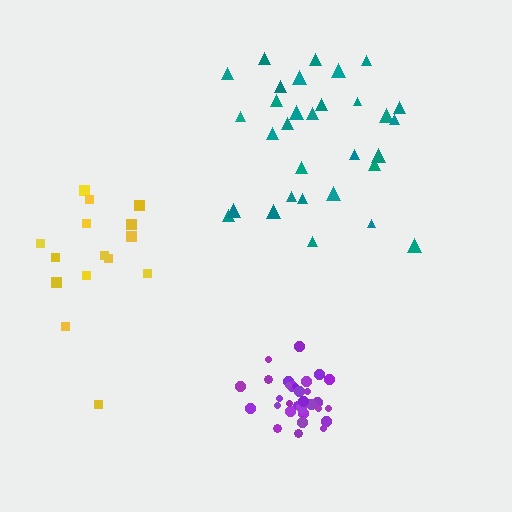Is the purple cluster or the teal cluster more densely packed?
Purple.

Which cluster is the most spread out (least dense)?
Yellow.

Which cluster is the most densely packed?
Purple.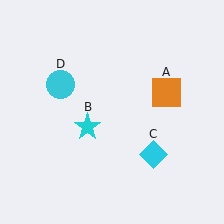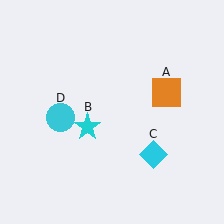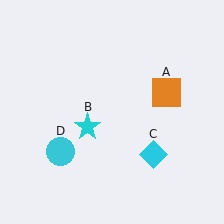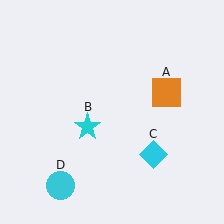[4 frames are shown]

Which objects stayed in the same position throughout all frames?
Orange square (object A) and cyan star (object B) and cyan diamond (object C) remained stationary.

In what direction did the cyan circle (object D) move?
The cyan circle (object D) moved down.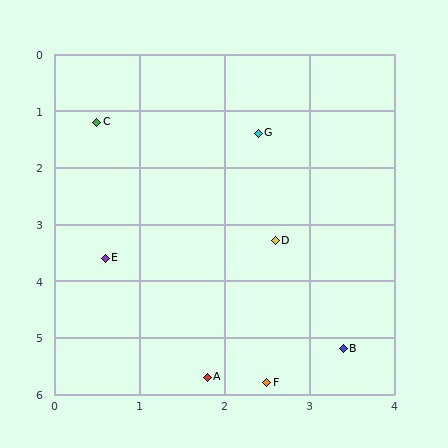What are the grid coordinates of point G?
Point G is at approximately (2.4, 1.4).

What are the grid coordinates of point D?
Point D is at approximately (2.6, 3.3).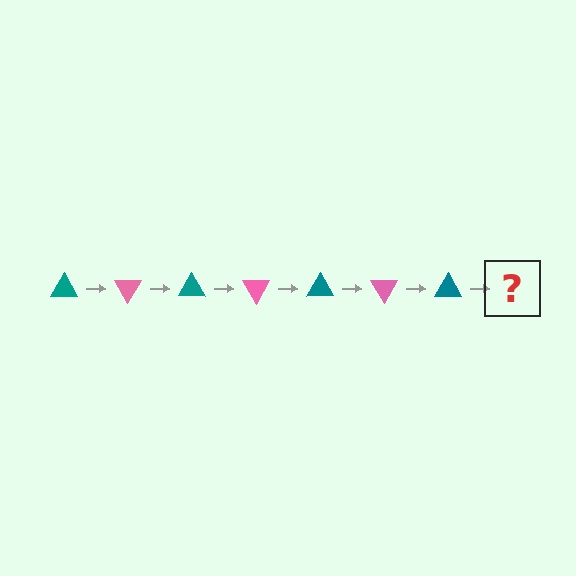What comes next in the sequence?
The next element should be a pink triangle, rotated 420 degrees from the start.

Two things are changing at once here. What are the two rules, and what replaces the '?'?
The two rules are that it rotates 60 degrees each step and the color cycles through teal and pink. The '?' should be a pink triangle, rotated 420 degrees from the start.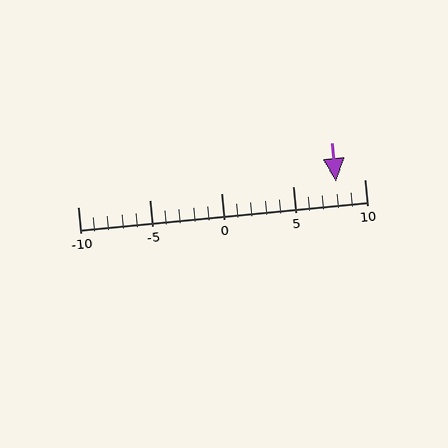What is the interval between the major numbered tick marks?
The major tick marks are spaced 5 units apart.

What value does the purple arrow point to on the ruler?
The purple arrow points to approximately 8.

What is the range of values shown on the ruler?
The ruler shows values from -10 to 10.